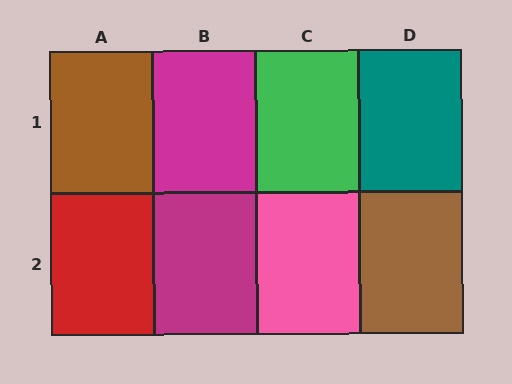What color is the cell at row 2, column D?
Brown.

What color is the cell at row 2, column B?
Magenta.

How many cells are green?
1 cell is green.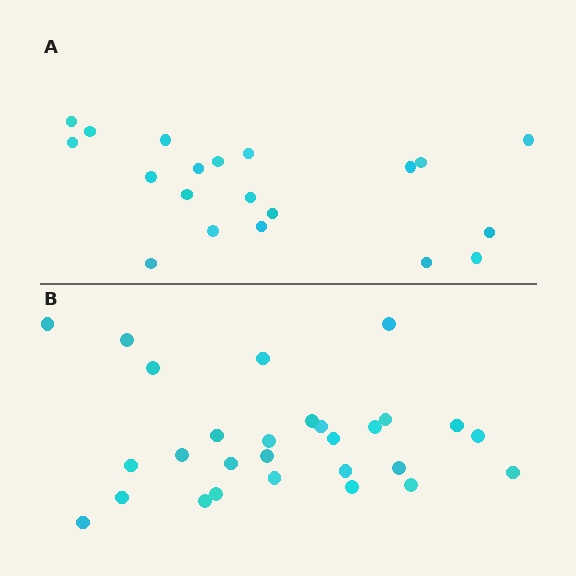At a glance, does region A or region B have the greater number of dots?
Region B (the bottom region) has more dots.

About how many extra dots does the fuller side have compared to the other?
Region B has roughly 8 or so more dots than region A.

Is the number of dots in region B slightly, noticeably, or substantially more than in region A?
Region B has noticeably more, but not dramatically so. The ratio is roughly 1.4 to 1.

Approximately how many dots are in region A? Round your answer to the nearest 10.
About 20 dots.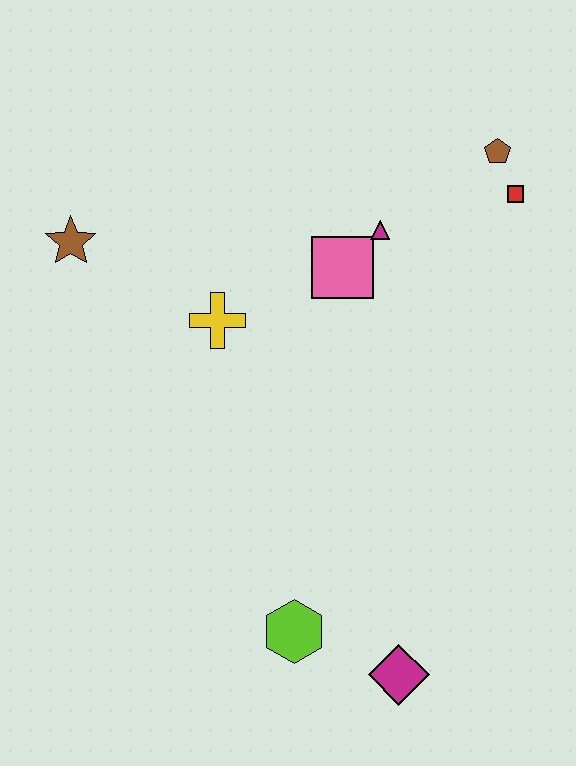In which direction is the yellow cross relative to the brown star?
The yellow cross is to the right of the brown star.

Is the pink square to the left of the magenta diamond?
Yes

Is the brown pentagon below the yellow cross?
No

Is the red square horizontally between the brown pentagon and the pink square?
No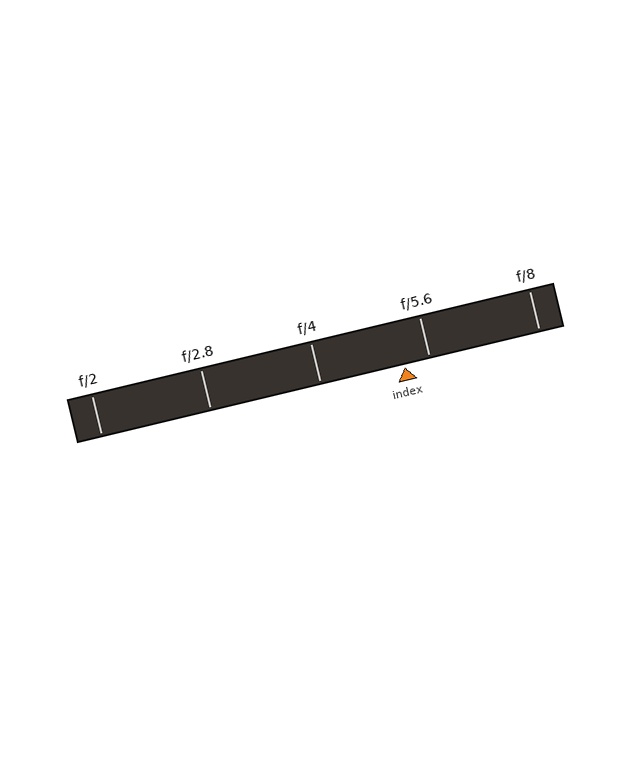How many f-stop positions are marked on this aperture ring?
There are 5 f-stop positions marked.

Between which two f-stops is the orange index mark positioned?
The index mark is between f/4 and f/5.6.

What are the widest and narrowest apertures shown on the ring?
The widest aperture shown is f/2 and the narrowest is f/8.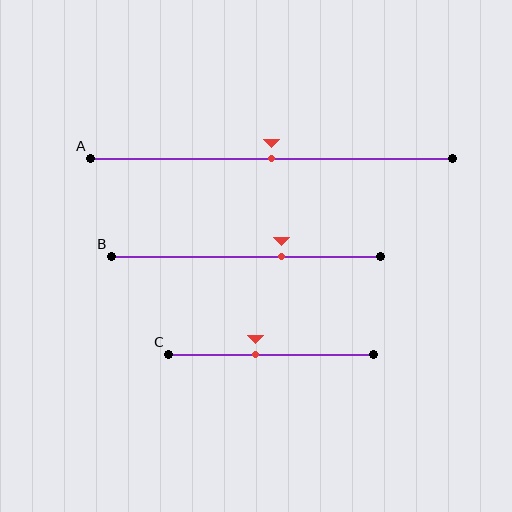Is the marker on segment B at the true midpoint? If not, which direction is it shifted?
No, the marker on segment B is shifted to the right by about 13% of the segment length.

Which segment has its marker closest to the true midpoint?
Segment A has its marker closest to the true midpoint.